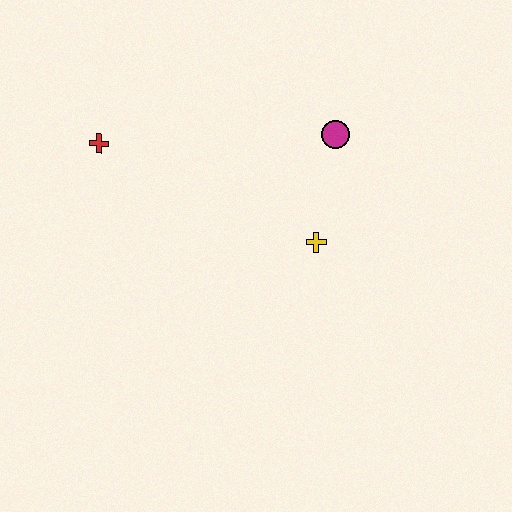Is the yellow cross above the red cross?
No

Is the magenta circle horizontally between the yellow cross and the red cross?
No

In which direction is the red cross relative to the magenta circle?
The red cross is to the left of the magenta circle.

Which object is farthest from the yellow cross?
The red cross is farthest from the yellow cross.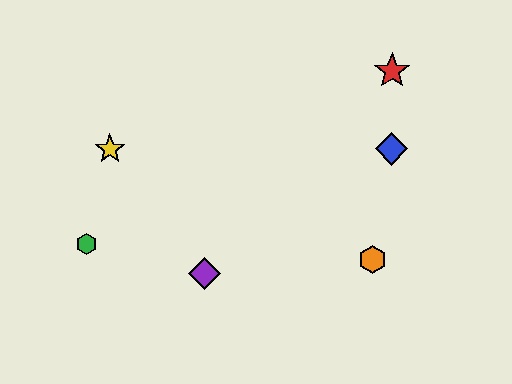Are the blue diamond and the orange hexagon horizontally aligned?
No, the blue diamond is at y≈149 and the orange hexagon is at y≈259.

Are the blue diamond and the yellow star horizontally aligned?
Yes, both are at y≈149.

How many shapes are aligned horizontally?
2 shapes (the blue diamond, the yellow star) are aligned horizontally.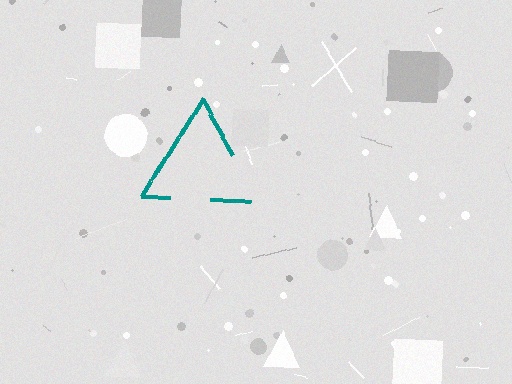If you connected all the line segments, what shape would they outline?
They would outline a triangle.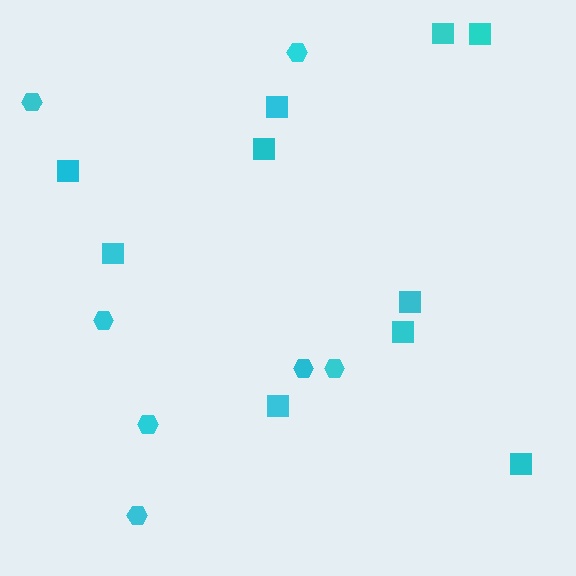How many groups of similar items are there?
There are 2 groups: one group of squares (10) and one group of hexagons (7).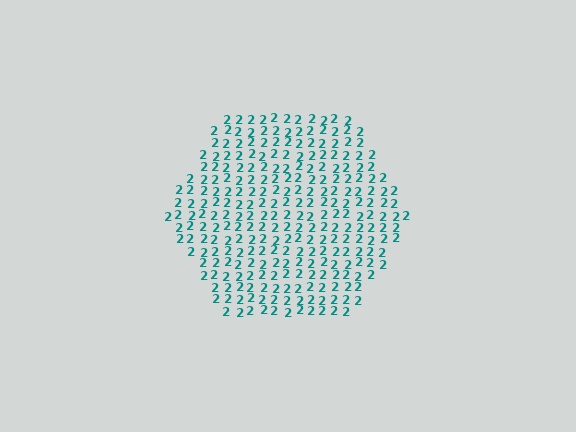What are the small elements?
The small elements are digit 2's.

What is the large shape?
The large shape is a hexagon.